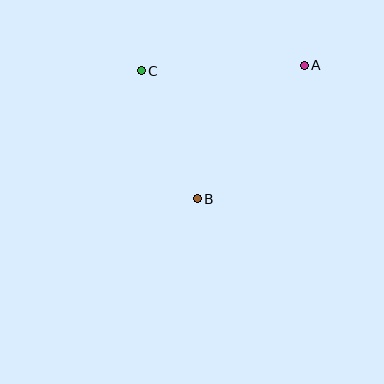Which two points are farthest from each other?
Points A and B are farthest from each other.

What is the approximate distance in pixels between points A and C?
The distance between A and C is approximately 163 pixels.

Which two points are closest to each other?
Points B and C are closest to each other.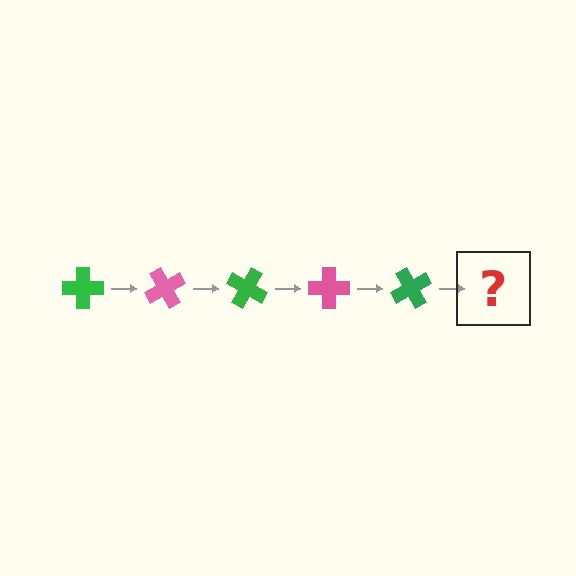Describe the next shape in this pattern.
It should be a pink cross, rotated 300 degrees from the start.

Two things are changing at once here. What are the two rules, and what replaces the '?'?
The two rules are that it rotates 60 degrees each step and the color cycles through green and pink. The '?' should be a pink cross, rotated 300 degrees from the start.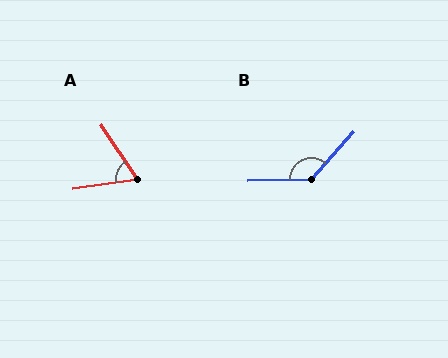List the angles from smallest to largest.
A (65°), B (133°).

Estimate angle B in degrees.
Approximately 133 degrees.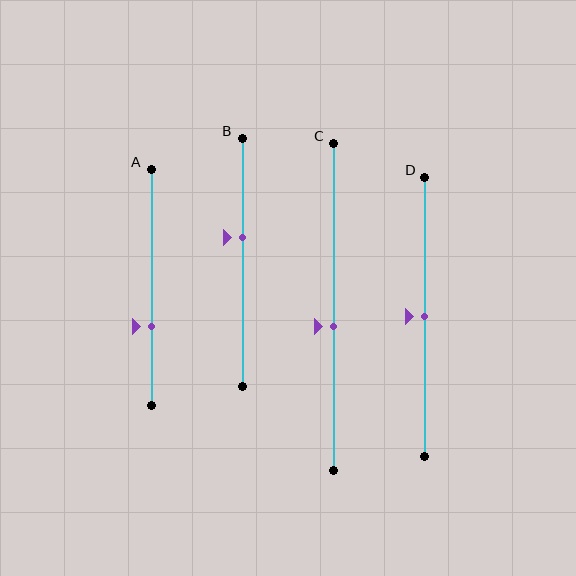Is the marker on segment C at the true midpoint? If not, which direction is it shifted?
No, the marker on segment C is shifted downward by about 6% of the segment length.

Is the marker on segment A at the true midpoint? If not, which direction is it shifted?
No, the marker on segment A is shifted downward by about 17% of the segment length.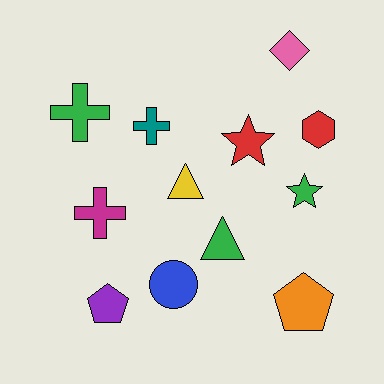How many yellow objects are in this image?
There is 1 yellow object.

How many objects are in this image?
There are 12 objects.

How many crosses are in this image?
There are 3 crosses.